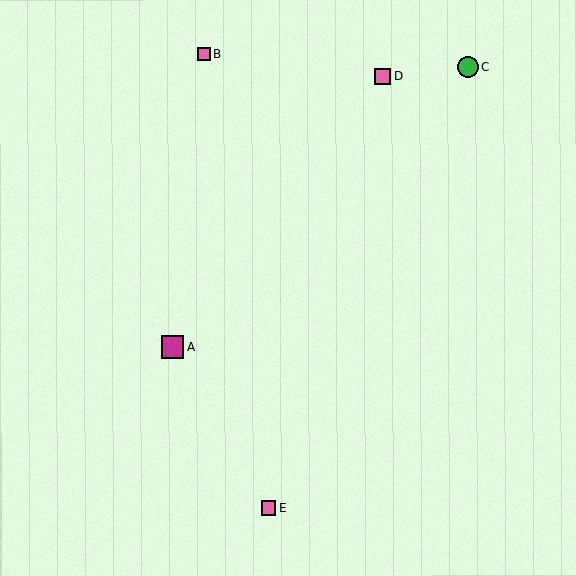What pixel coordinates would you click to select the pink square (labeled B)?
Click at (204, 54) to select the pink square B.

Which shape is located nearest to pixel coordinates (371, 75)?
The pink square (labeled D) at (383, 76) is nearest to that location.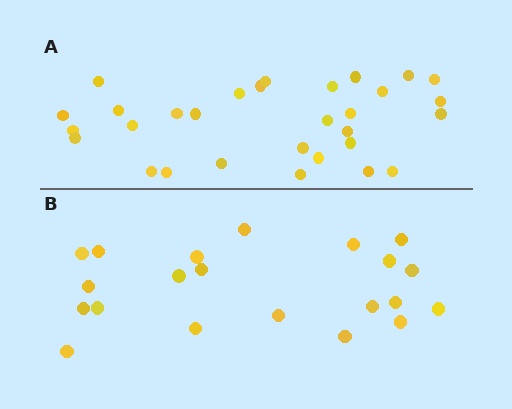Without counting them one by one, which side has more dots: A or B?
Region A (the top region) has more dots.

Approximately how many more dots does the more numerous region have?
Region A has roughly 8 or so more dots than region B.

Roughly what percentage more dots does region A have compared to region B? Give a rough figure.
About 45% more.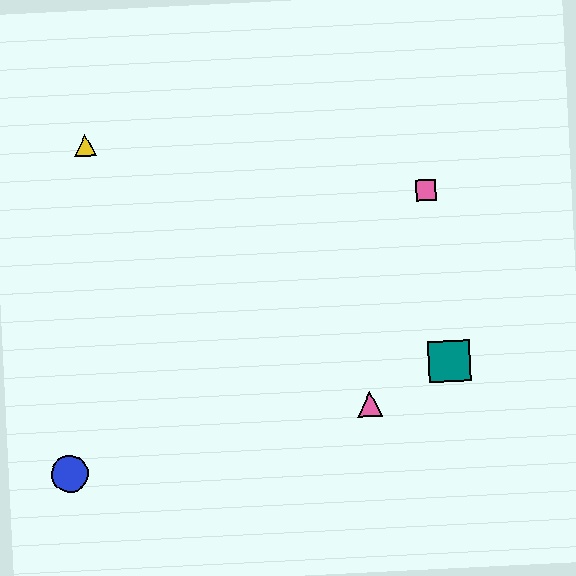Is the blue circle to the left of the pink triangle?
Yes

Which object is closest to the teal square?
The pink triangle is closest to the teal square.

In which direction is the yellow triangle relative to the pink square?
The yellow triangle is to the left of the pink square.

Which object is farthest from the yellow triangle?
The teal square is farthest from the yellow triangle.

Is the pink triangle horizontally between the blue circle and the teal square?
Yes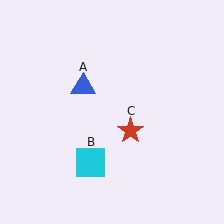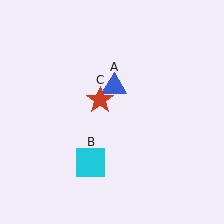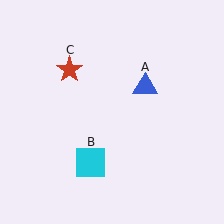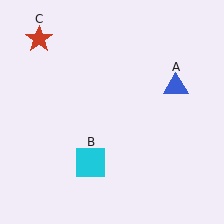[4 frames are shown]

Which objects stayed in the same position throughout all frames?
Cyan square (object B) remained stationary.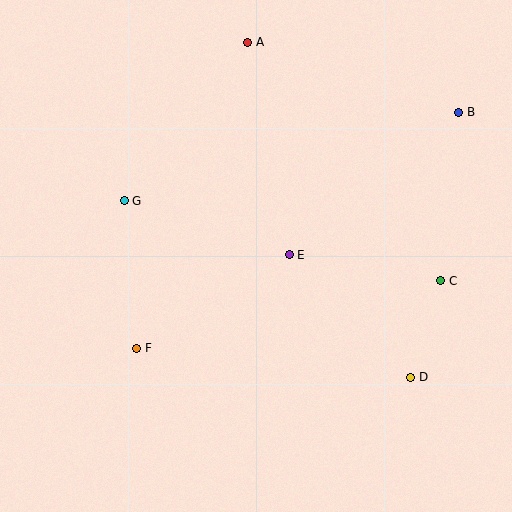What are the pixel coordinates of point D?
Point D is at (411, 377).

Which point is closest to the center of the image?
Point E at (289, 255) is closest to the center.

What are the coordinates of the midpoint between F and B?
The midpoint between F and B is at (298, 230).